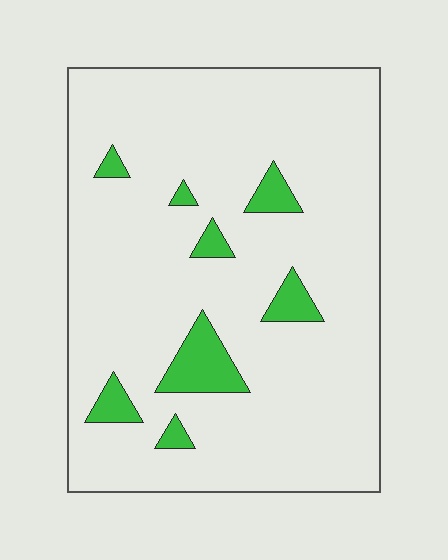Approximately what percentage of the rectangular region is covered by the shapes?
Approximately 10%.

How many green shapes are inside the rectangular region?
8.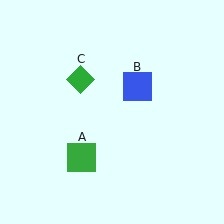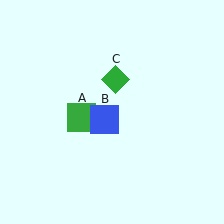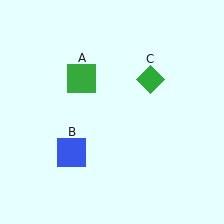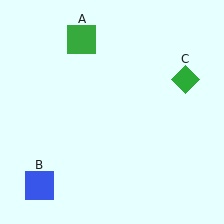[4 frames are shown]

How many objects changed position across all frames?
3 objects changed position: green square (object A), blue square (object B), green diamond (object C).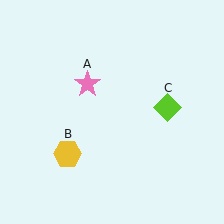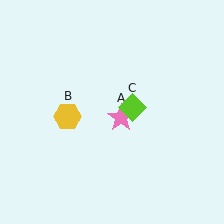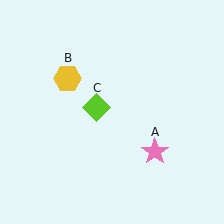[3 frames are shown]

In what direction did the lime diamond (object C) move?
The lime diamond (object C) moved left.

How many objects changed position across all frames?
3 objects changed position: pink star (object A), yellow hexagon (object B), lime diamond (object C).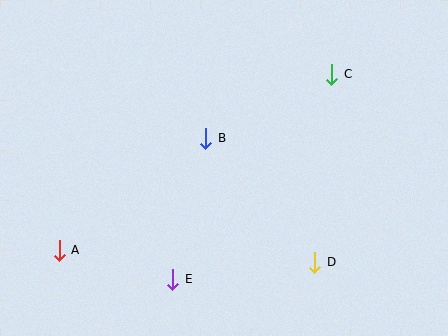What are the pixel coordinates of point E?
Point E is at (173, 279).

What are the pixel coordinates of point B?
Point B is at (206, 138).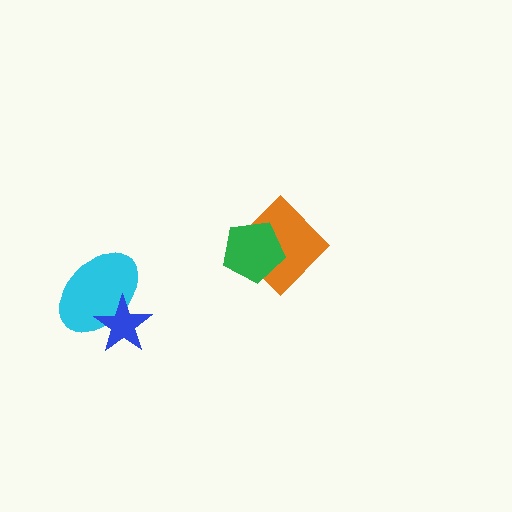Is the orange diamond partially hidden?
Yes, it is partially covered by another shape.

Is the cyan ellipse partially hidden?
Yes, it is partially covered by another shape.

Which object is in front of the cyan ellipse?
The blue star is in front of the cyan ellipse.